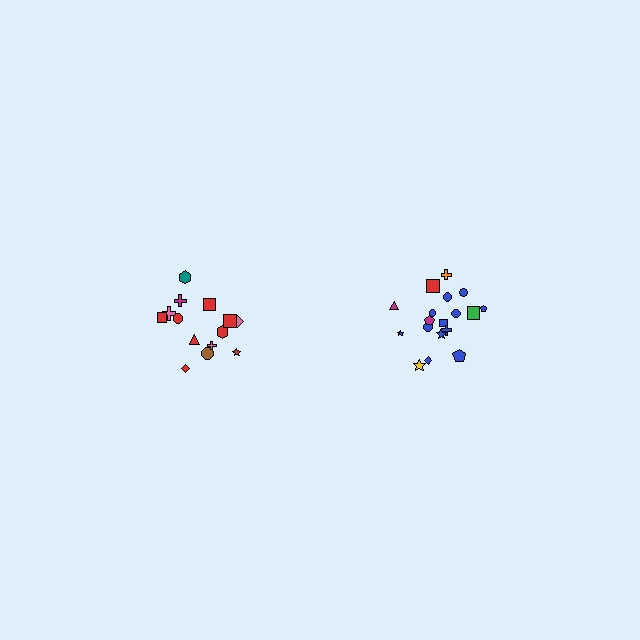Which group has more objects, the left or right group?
The right group.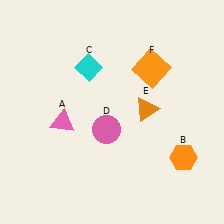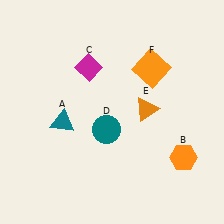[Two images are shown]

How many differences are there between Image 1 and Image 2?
There are 3 differences between the two images.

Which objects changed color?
A changed from pink to teal. C changed from cyan to magenta. D changed from pink to teal.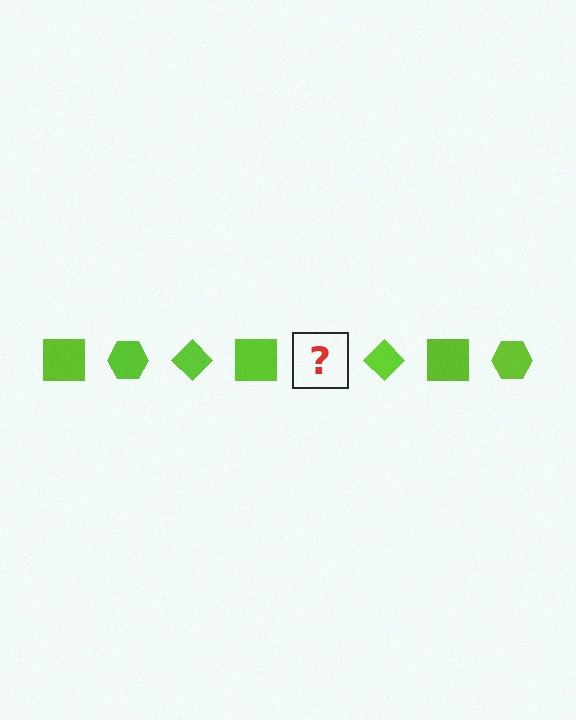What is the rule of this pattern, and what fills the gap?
The rule is that the pattern cycles through square, hexagon, diamond shapes in lime. The gap should be filled with a lime hexagon.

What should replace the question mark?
The question mark should be replaced with a lime hexagon.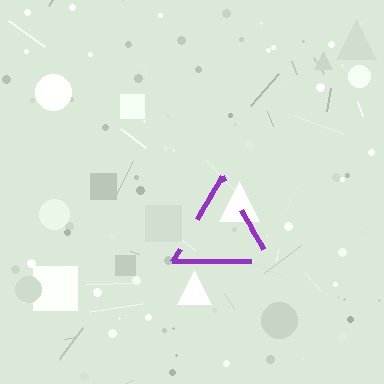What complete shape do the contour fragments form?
The contour fragments form a triangle.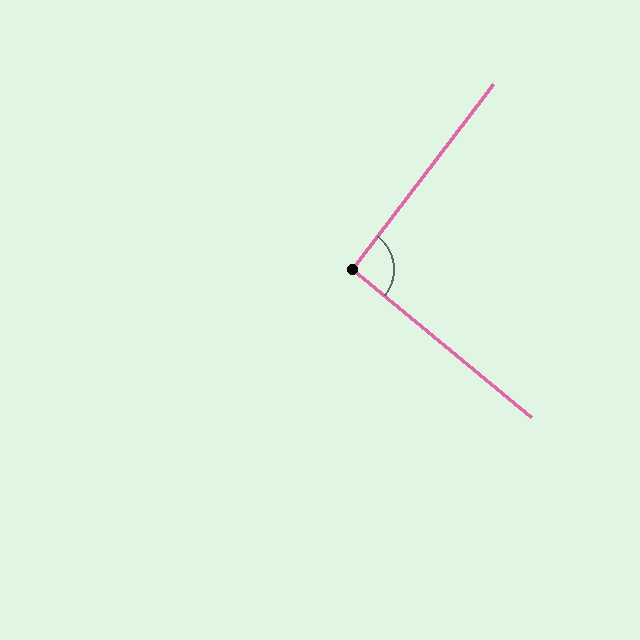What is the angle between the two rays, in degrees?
Approximately 92 degrees.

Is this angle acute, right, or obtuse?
It is approximately a right angle.